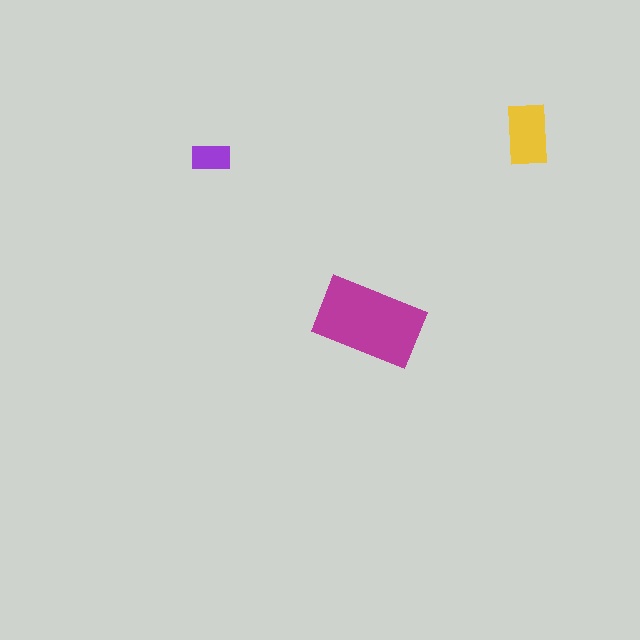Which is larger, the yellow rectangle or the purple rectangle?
The yellow one.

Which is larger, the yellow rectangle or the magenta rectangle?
The magenta one.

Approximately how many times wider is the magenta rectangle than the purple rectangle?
About 2.5 times wider.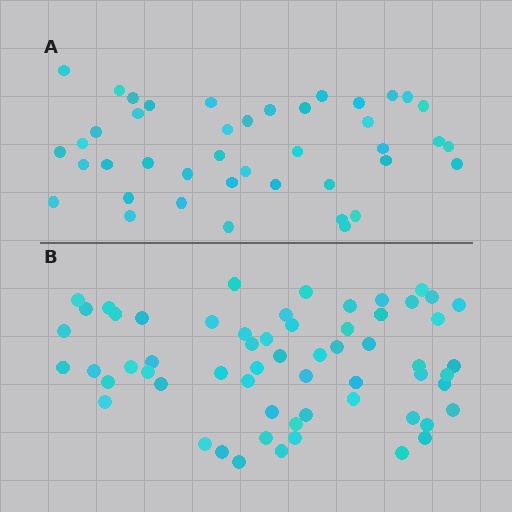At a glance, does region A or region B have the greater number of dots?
Region B (the bottom region) has more dots.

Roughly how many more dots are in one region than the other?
Region B has approximately 20 more dots than region A.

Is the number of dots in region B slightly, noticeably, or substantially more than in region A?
Region B has noticeably more, but not dramatically so. The ratio is roughly 1.4 to 1.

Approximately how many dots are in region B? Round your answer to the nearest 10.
About 60 dots.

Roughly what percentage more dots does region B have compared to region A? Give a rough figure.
About 45% more.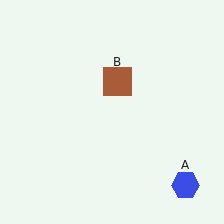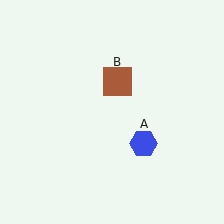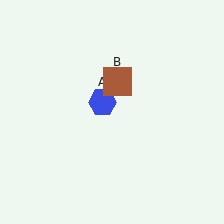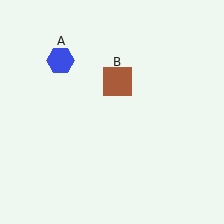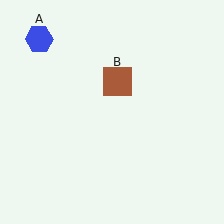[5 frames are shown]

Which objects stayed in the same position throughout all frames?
Brown square (object B) remained stationary.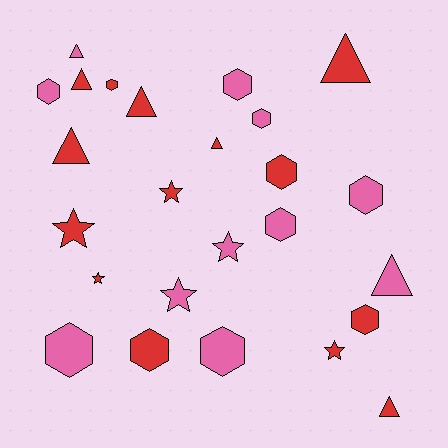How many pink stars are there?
There are 2 pink stars.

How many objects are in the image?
There are 25 objects.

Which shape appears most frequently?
Hexagon, with 11 objects.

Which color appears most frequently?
Red, with 14 objects.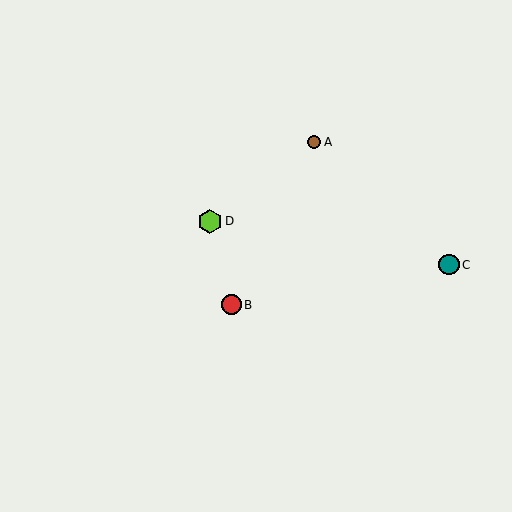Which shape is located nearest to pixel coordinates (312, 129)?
The brown circle (labeled A) at (314, 142) is nearest to that location.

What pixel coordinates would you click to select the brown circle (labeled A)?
Click at (314, 142) to select the brown circle A.